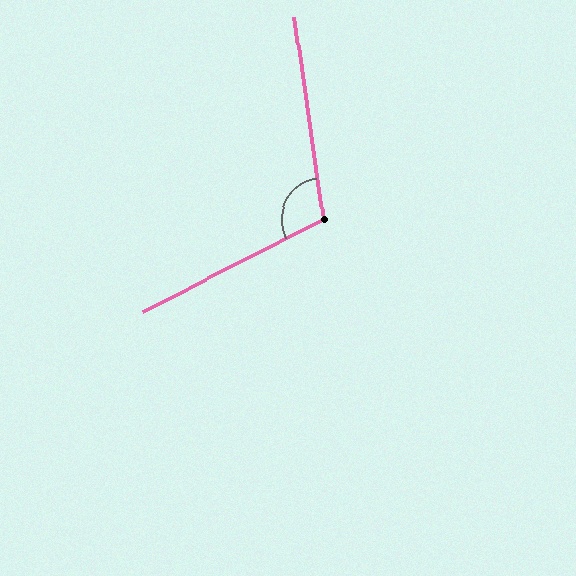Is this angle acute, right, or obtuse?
It is obtuse.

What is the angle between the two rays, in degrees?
Approximately 109 degrees.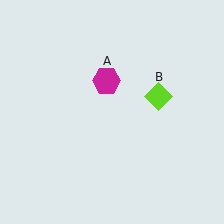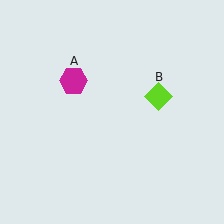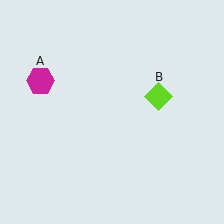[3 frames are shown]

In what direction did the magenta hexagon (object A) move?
The magenta hexagon (object A) moved left.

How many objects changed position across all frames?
1 object changed position: magenta hexagon (object A).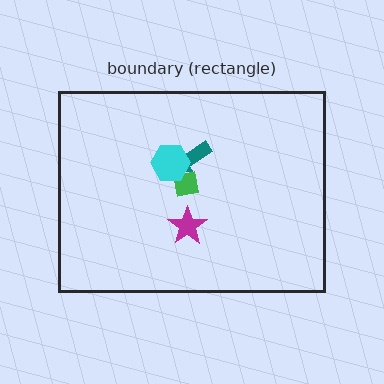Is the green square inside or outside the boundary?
Inside.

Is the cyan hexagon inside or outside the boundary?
Inside.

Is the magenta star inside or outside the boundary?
Inside.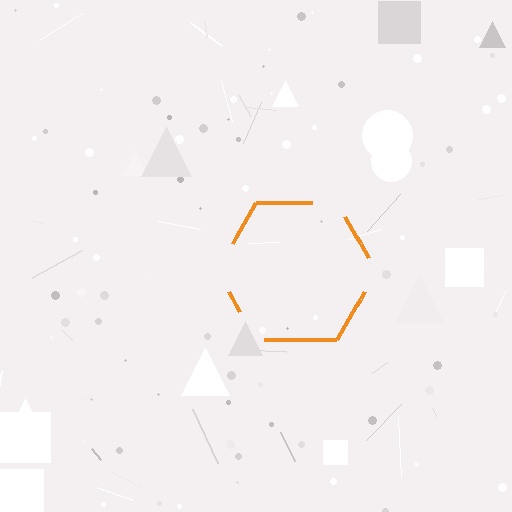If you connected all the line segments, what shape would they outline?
They would outline a hexagon.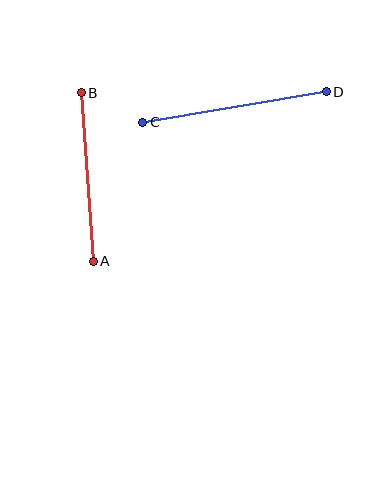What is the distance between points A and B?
The distance is approximately 169 pixels.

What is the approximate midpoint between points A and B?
The midpoint is at approximately (87, 177) pixels.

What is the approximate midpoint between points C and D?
The midpoint is at approximately (235, 107) pixels.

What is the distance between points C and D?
The distance is approximately 186 pixels.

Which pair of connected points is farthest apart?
Points C and D are farthest apart.